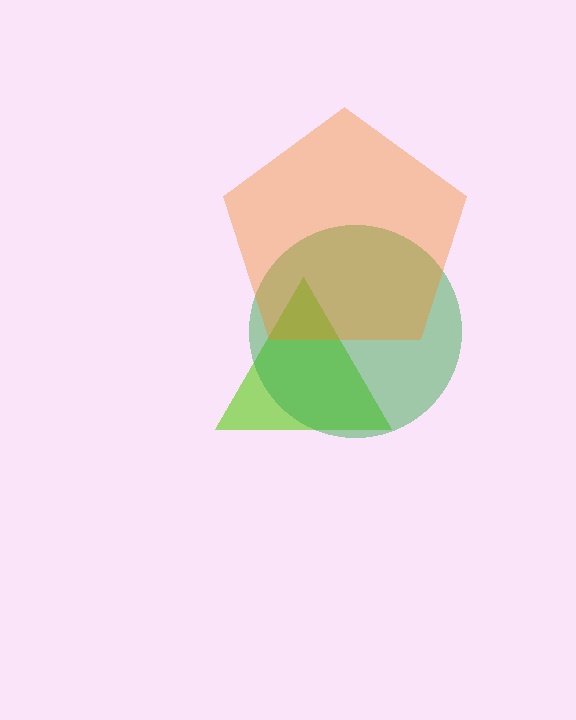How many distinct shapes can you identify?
There are 3 distinct shapes: a lime triangle, a green circle, an orange pentagon.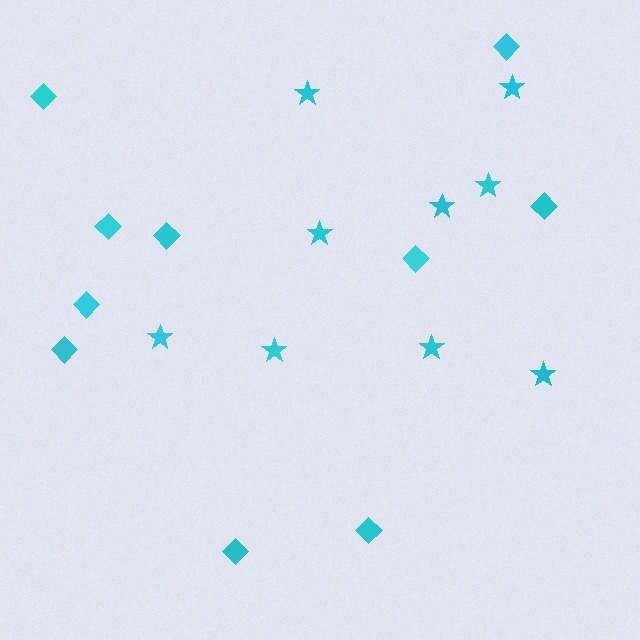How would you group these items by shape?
There are 2 groups: one group of stars (9) and one group of diamonds (10).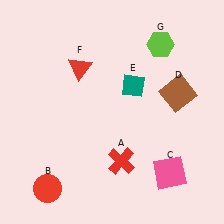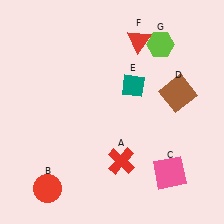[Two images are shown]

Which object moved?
The red triangle (F) moved right.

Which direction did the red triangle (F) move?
The red triangle (F) moved right.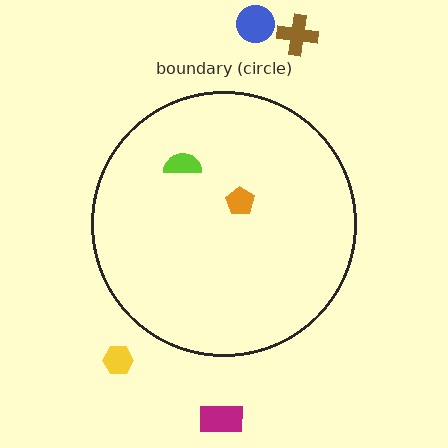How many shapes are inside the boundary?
2 inside, 4 outside.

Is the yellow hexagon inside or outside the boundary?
Outside.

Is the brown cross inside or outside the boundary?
Outside.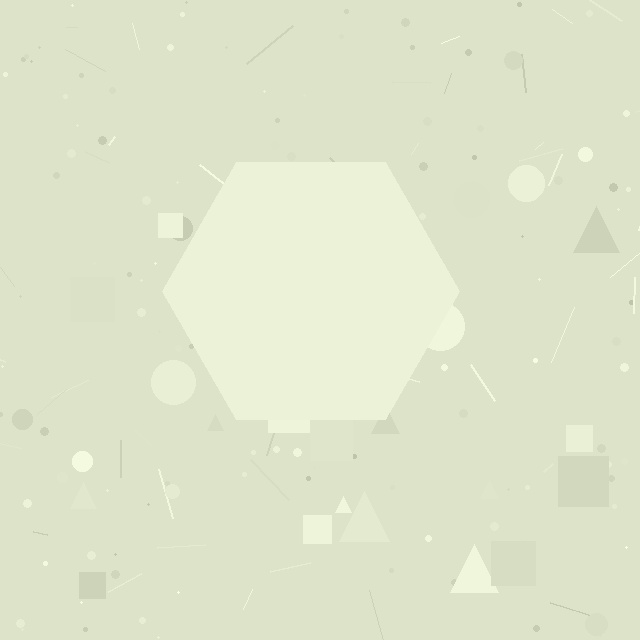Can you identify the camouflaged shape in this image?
The camouflaged shape is a hexagon.